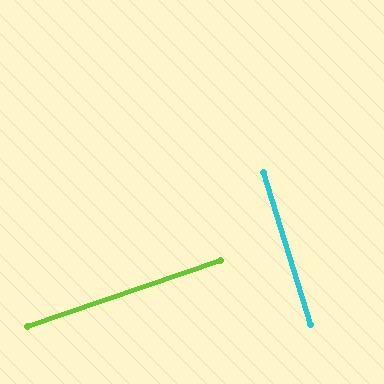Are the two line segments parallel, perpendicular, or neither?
Perpendicular — they meet at approximately 88°.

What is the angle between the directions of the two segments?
Approximately 88 degrees.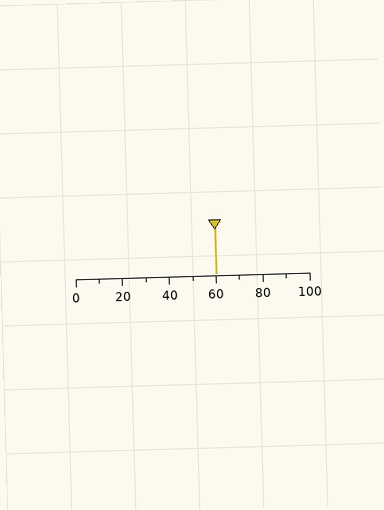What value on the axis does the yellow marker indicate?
The marker indicates approximately 60.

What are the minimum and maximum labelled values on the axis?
The axis runs from 0 to 100.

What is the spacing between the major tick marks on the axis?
The major ticks are spaced 20 apart.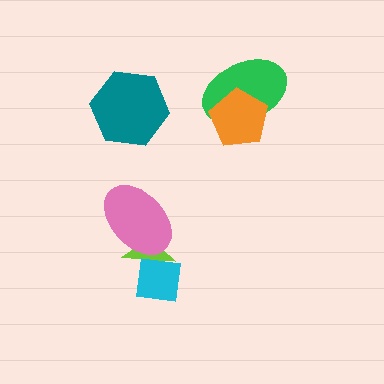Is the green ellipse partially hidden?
Yes, it is partially covered by another shape.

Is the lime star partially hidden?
Yes, it is partially covered by another shape.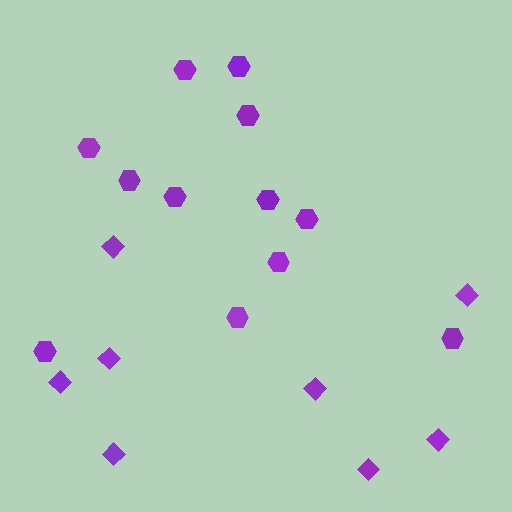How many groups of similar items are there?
There are 2 groups: one group of hexagons (12) and one group of diamonds (8).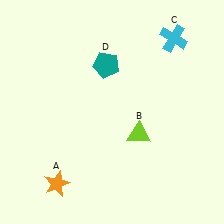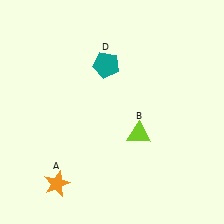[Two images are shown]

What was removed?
The cyan cross (C) was removed in Image 2.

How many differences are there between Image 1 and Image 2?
There is 1 difference between the two images.